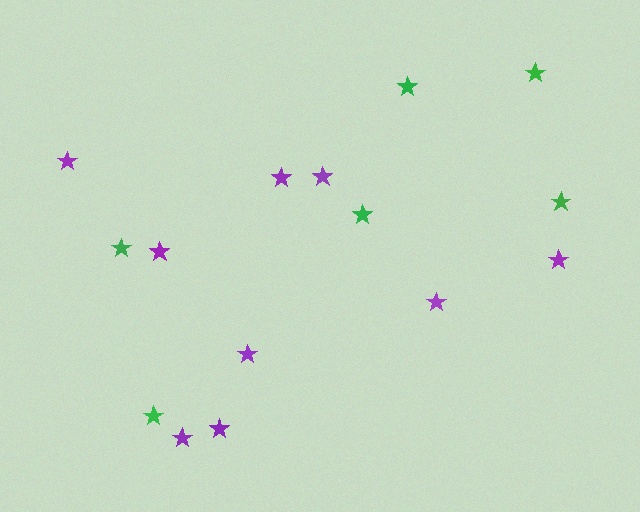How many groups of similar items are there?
There are 2 groups: one group of purple stars (9) and one group of green stars (6).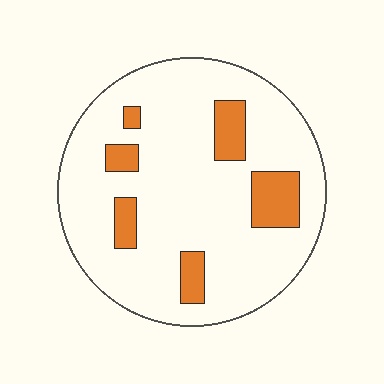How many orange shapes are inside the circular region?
6.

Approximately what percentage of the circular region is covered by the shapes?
Approximately 15%.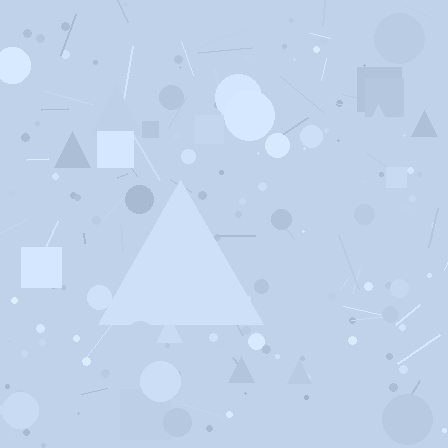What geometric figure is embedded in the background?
A triangle is embedded in the background.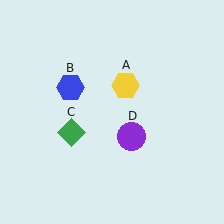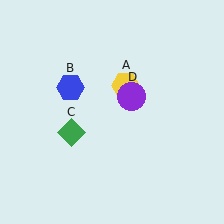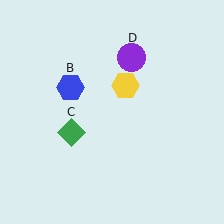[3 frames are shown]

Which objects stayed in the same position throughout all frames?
Yellow hexagon (object A) and blue hexagon (object B) and green diamond (object C) remained stationary.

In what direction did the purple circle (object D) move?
The purple circle (object D) moved up.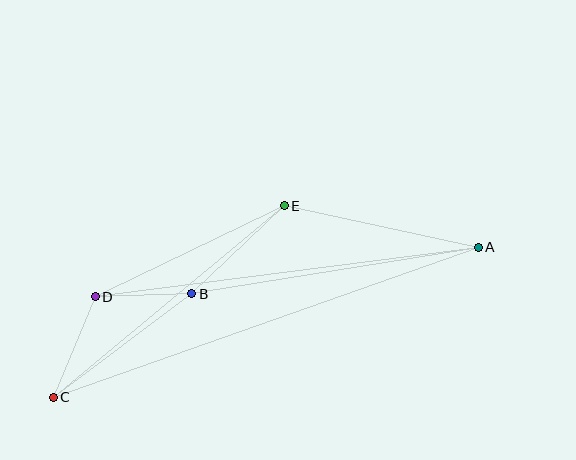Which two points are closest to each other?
Points B and D are closest to each other.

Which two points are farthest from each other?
Points A and C are farthest from each other.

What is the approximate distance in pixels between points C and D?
The distance between C and D is approximately 109 pixels.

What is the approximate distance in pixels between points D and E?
The distance between D and E is approximately 210 pixels.